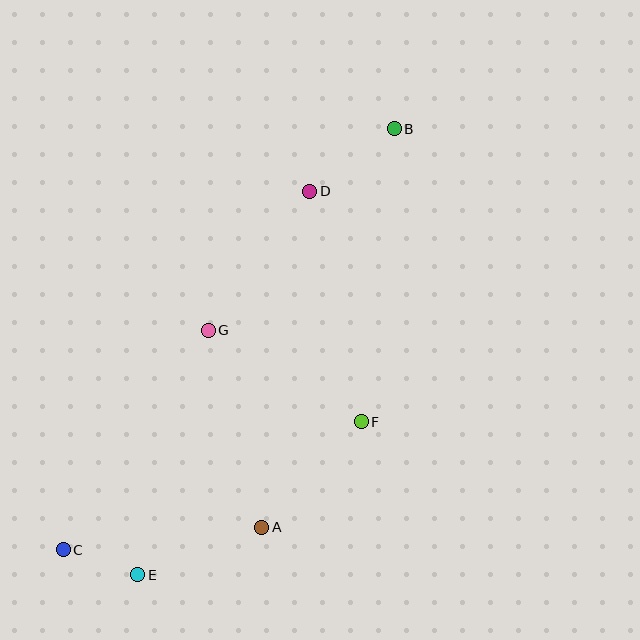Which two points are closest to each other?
Points C and E are closest to each other.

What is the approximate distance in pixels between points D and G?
The distance between D and G is approximately 173 pixels.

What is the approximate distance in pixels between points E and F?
The distance between E and F is approximately 271 pixels.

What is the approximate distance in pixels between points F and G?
The distance between F and G is approximately 178 pixels.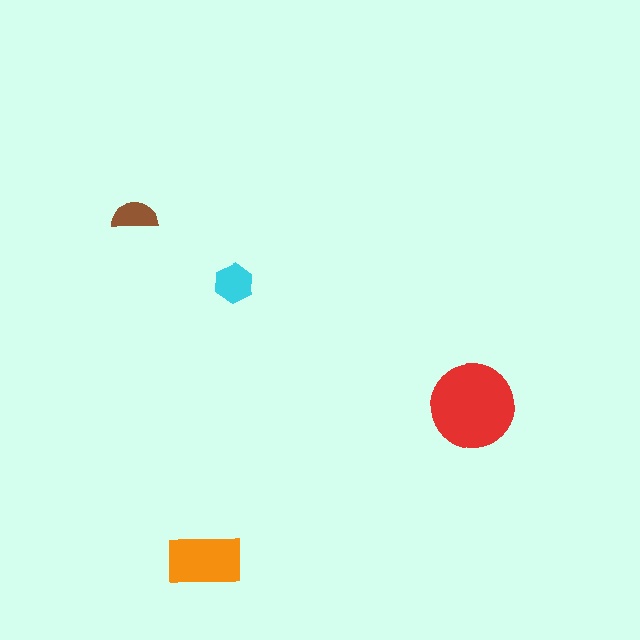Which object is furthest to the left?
The brown semicircle is leftmost.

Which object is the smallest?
The brown semicircle.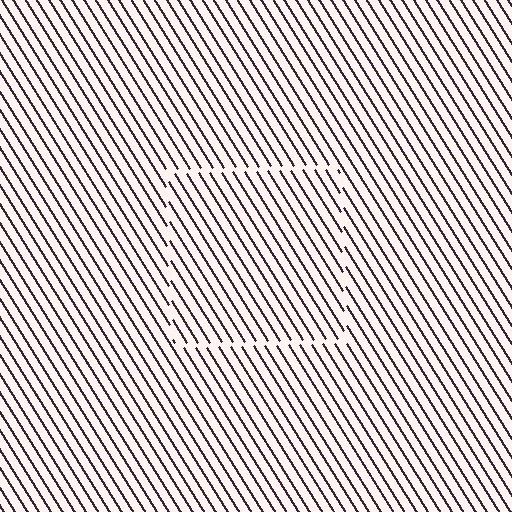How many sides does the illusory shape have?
4 sides — the line-ends trace a square.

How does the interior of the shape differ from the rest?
The interior of the shape contains the same grating, shifted by half a period — the contour is defined by the phase discontinuity where line-ends from the inner and outer gratings abut.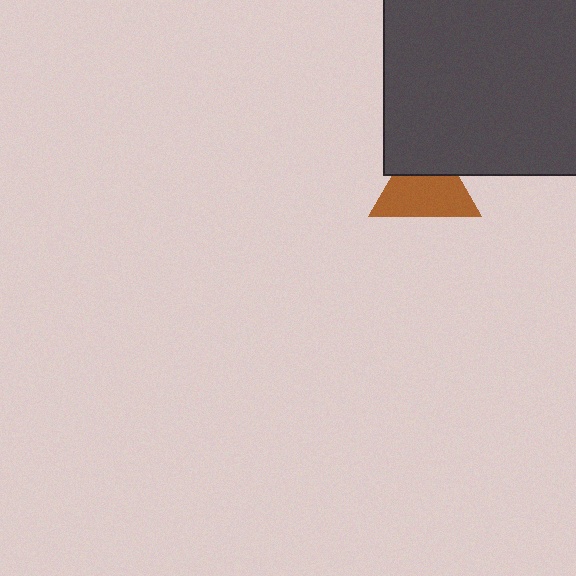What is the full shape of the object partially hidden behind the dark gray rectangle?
The partially hidden object is a brown triangle.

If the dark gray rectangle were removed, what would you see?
You would see the complete brown triangle.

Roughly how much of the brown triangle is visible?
Most of it is visible (roughly 66%).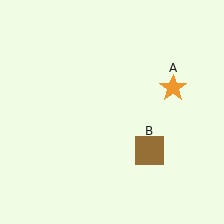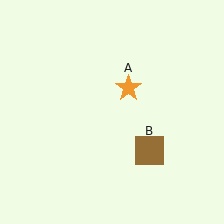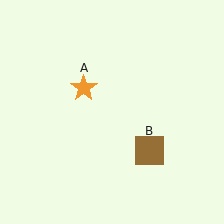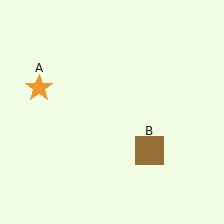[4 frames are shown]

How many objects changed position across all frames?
1 object changed position: orange star (object A).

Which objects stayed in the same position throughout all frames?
Brown square (object B) remained stationary.